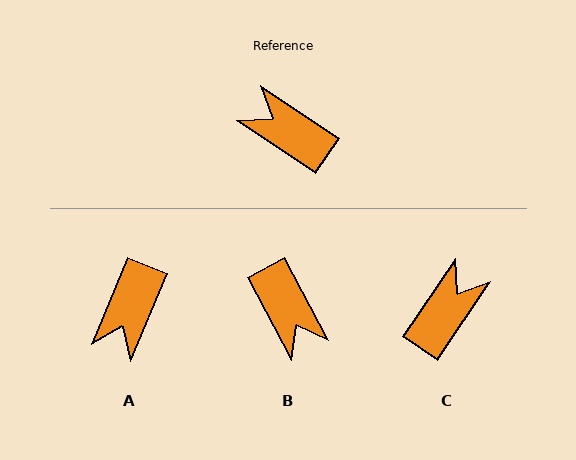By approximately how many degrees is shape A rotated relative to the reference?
Approximately 102 degrees counter-clockwise.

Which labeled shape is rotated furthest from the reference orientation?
B, about 152 degrees away.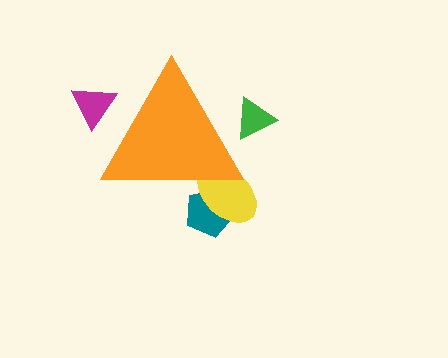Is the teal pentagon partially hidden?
Yes, the teal pentagon is partially hidden behind the orange triangle.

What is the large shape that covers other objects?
An orange triangle.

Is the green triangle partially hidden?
Yes, the green triangle is partially hidden behind the orange triangle.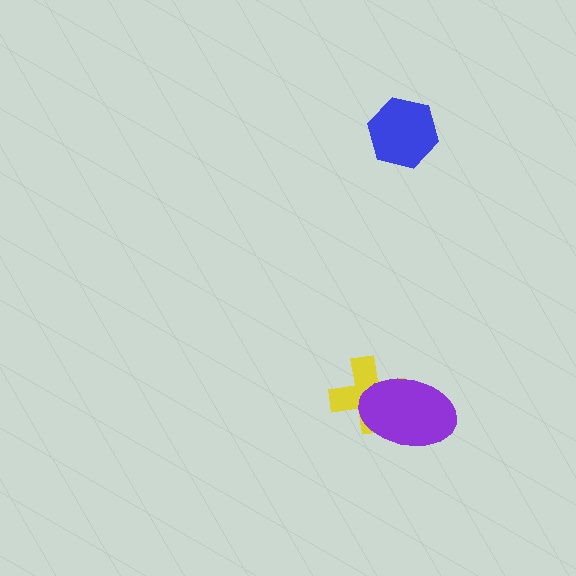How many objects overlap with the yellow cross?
1 object overlaps with the yellow cross.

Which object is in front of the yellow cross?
The purple ellipse is in front of the yellow cross.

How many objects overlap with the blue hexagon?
0 objects overlap with the blue hexagon.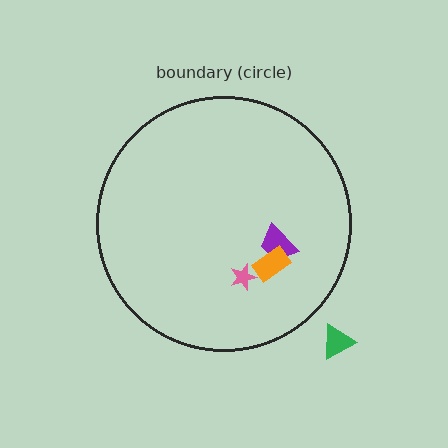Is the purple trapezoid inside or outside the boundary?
Inside.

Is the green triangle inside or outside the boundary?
Outside.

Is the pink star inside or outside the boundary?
Inside.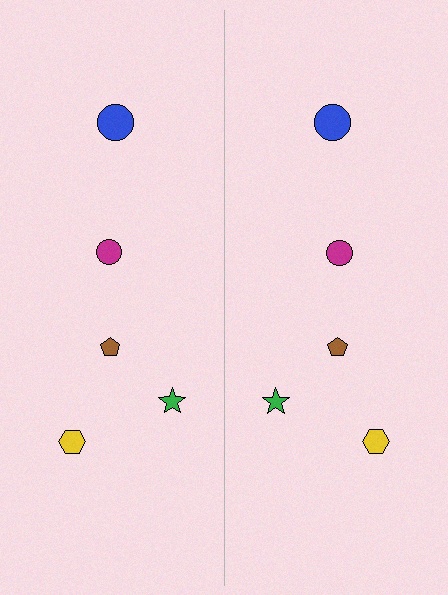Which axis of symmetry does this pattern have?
The pattern has a vertical axis of symmetry running through the center of the image.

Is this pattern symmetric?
Yes, this pattern has bilateral (reflection) symmetry.